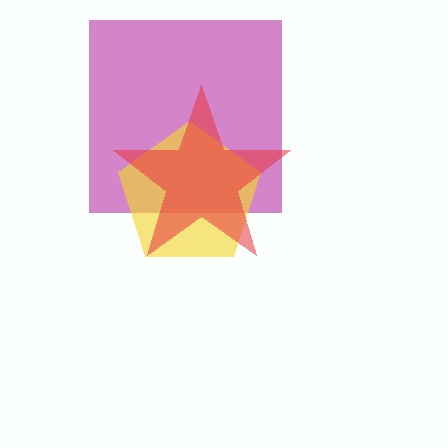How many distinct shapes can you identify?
There are 3 distinct shapes: a magenta square, a yellow pentagon, a red star.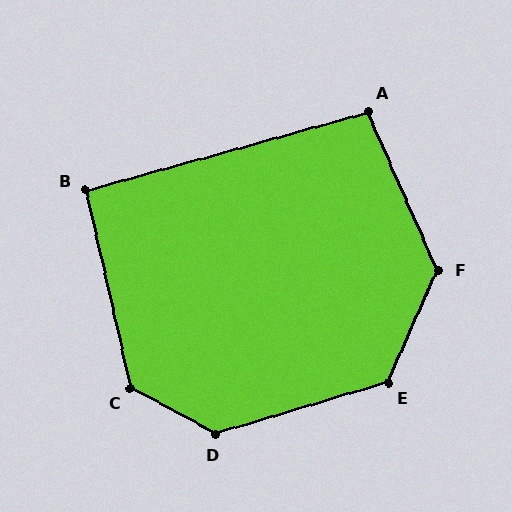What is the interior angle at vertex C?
Approximately 131 degrees (obtuse).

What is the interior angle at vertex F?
Approximately 132 degrees (obtuse).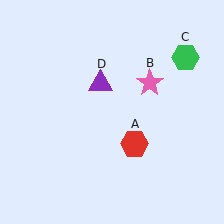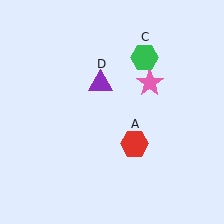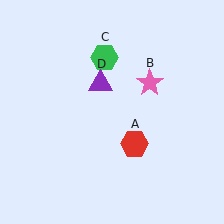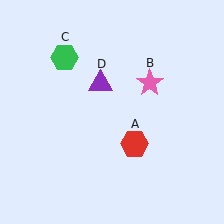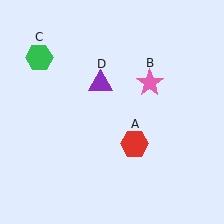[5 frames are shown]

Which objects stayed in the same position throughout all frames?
Red hexagon (object A) and pink star (object B) and purple triangle (object D) remained stationary.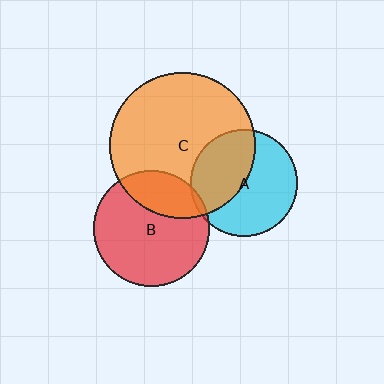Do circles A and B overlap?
Yes.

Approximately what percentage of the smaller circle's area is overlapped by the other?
Approximately 5%.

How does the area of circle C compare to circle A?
Approximately 1.9 times.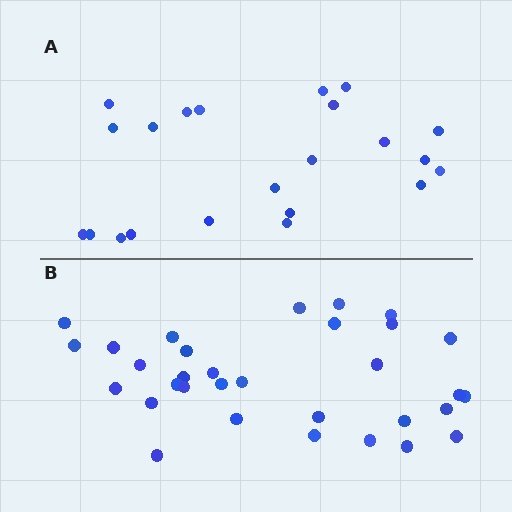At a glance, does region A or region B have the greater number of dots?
Region B (the bottom region) has more dots.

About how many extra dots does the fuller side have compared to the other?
Region B has roughly 10 or so more dots than region A.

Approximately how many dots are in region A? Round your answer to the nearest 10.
About 20 dots. (The exact count is 22, which rounds to 20.)